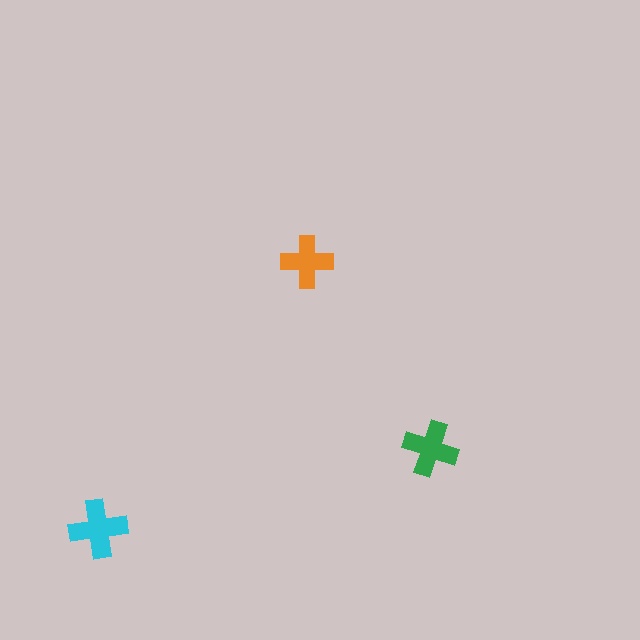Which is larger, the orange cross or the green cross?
The green one.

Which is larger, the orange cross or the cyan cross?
The cyan one.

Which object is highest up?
The orange cross is topmost.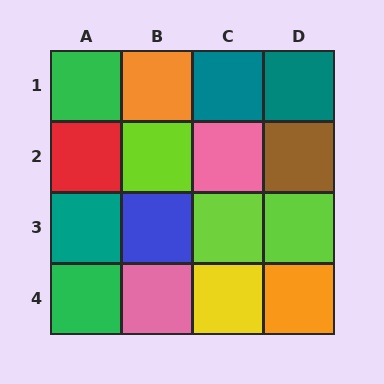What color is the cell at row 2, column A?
Red.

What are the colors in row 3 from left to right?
Teal, blue, lime, lime.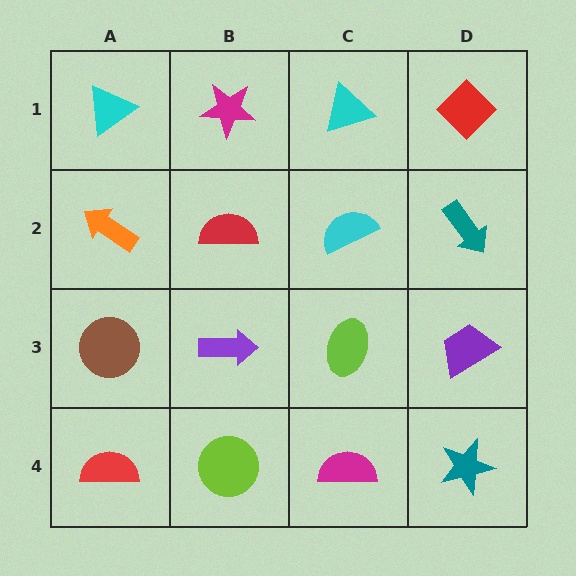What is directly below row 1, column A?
An orange arrow.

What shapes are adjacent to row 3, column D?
A teal arrow (row 2, column D), a teal star (row 4, column D), a lime ellipse (row 3, column C).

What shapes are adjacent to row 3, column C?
A cyan semicircle (row 2, column C), a magenta semicircle (row 4, column C), a purple arrow (row 3, column B), a purple trapezoid (row 3, column D).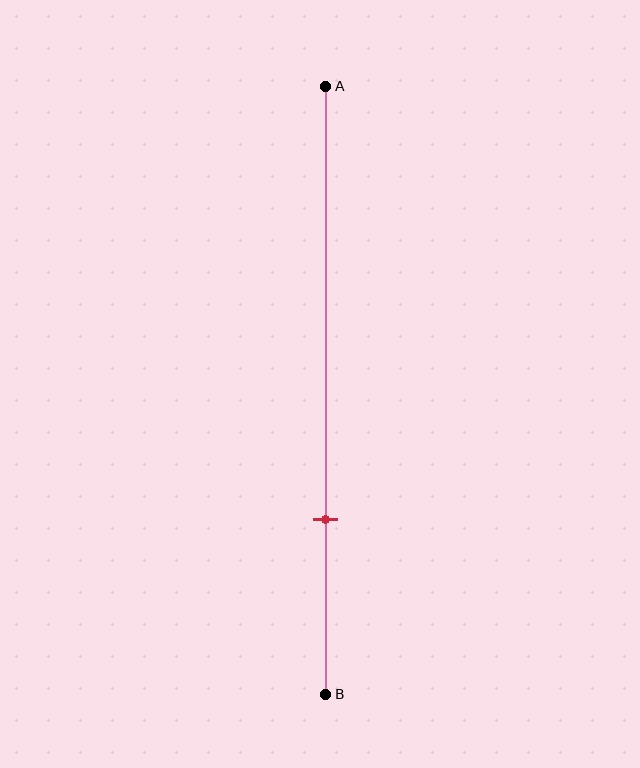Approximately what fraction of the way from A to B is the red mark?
The red mark is approximately 70% of the way from A to B.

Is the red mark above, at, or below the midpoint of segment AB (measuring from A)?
The red mark is below the midpoint of segment AB.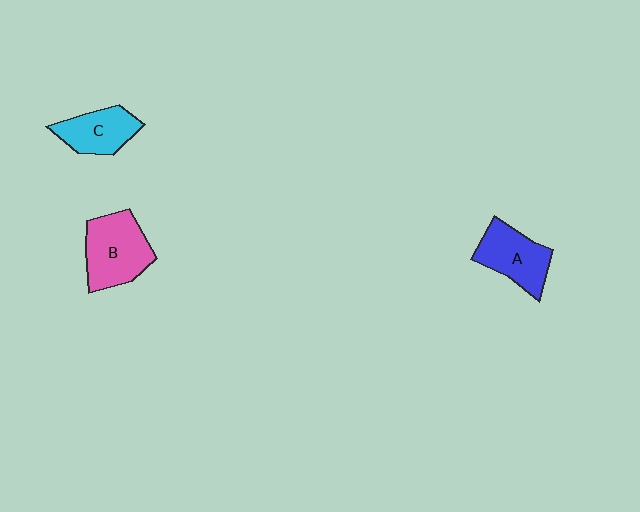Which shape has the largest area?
Shape B (pink).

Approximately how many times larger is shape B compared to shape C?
Approximately 1.4 times.